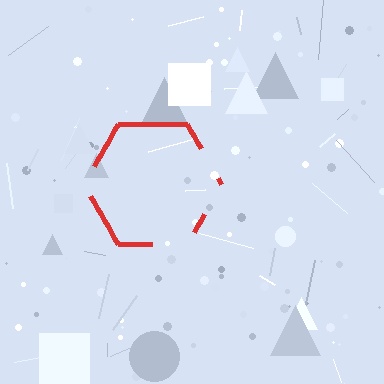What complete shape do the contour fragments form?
The contour fragments form a hexagon.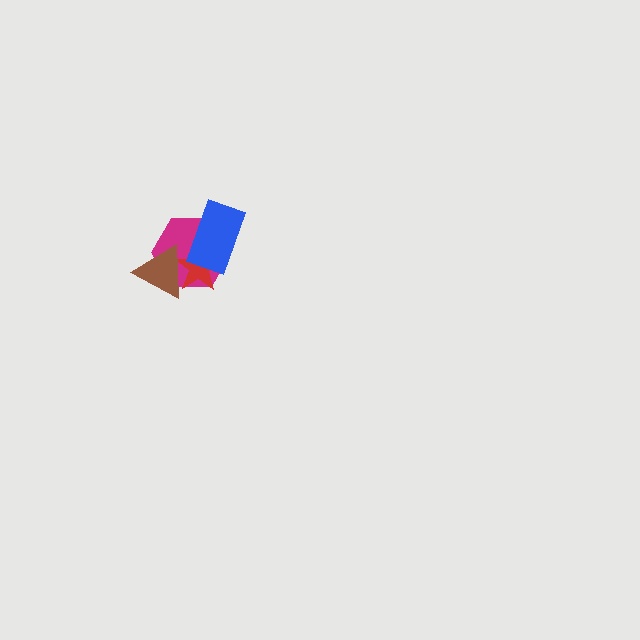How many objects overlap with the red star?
3 objects overlap with the red star.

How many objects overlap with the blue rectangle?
2 objects overlap with the blue rectangle.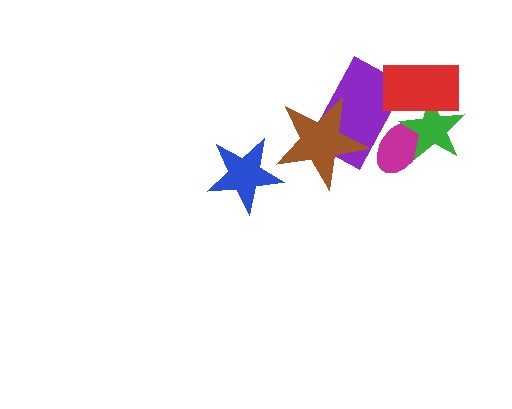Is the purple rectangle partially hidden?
Yes, it is partially covered by another shape.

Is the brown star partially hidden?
No, no other shape covers it.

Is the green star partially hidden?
Yes, it is partially covered by another shape.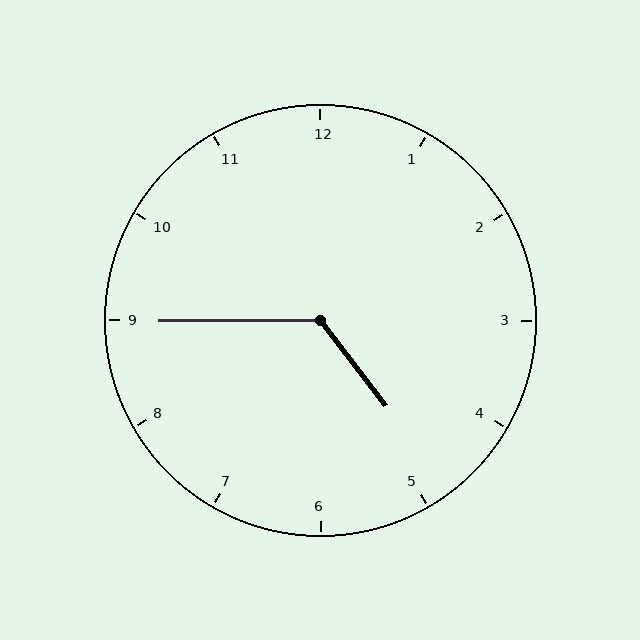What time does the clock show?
4:45.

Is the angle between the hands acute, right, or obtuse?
It is obtuse.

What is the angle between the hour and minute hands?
Approximately 128 degrees.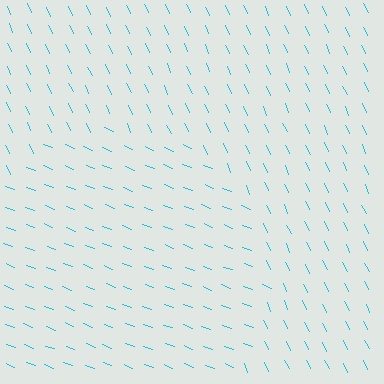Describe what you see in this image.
The image is filled with small cyan line segments. A circle region in the image has lines oriented differently from the surrounding lines, creating a visible texture boundary.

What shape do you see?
I see a circle.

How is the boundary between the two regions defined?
The boundary is defined purely by a change in line orientation (approximately 45 degrees difference). All lines are the same color and thickness.